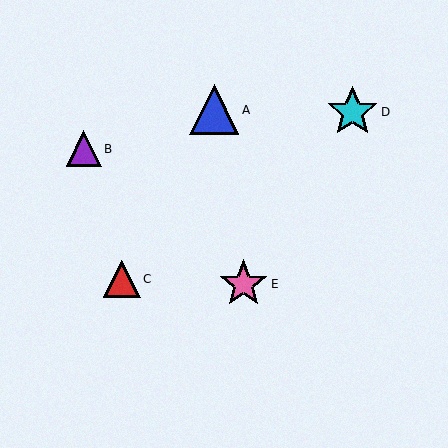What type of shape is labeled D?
Shape D is a cyan star.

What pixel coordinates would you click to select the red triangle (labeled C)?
Click at (122, 279) to select the red triangle C.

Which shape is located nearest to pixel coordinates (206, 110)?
The blue triangle (labeled A) at (214, 110) is nearest to that location.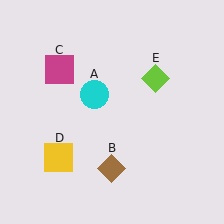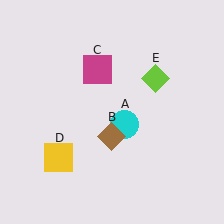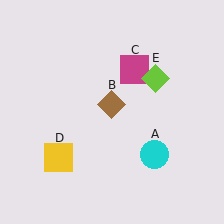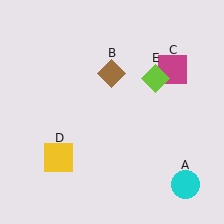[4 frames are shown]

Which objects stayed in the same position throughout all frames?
Yellow square (object D) and lime diamond (object E) remained stationary.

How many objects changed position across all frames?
3 objects changed position: cyan circle (object A), brown diamond (object B), magenta square (object C).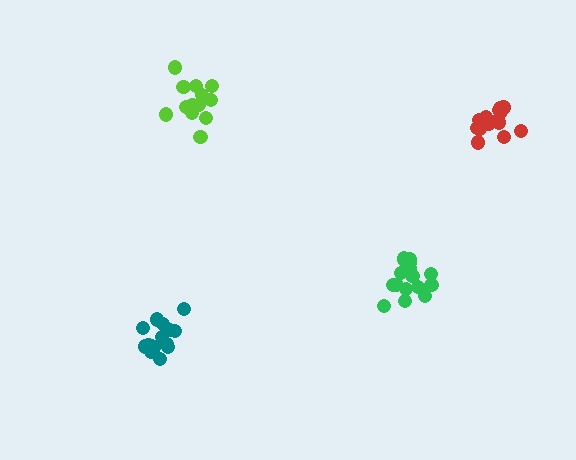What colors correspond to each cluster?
The clusters are colored: red, green, lime, teal.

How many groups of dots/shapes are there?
There are 4 groups.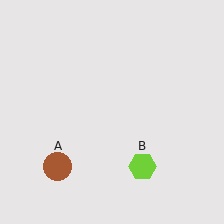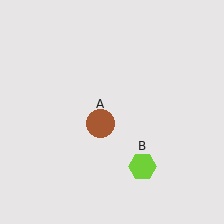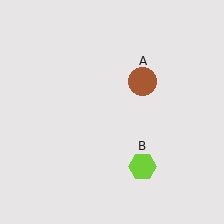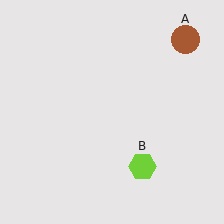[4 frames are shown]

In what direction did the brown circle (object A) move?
The brown circle (object A) moved up and to the right.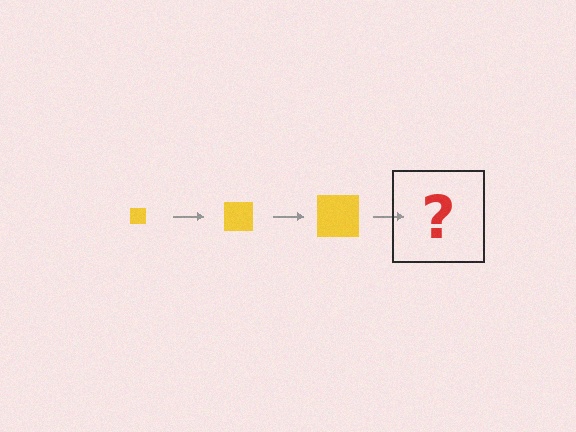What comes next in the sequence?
The next element should be a yellow square, larger than the previous one.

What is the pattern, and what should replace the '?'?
The pattern is that the square gets progressively larger each step. The '?' should be a yellow square, larger than the previous one.